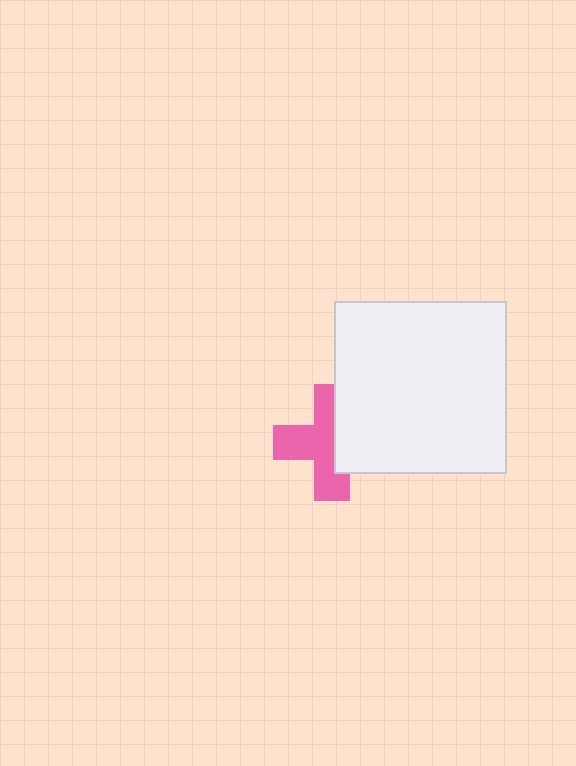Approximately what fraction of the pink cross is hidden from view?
Roughly 40% of the pink cross is hidden behind the white square.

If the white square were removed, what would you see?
You would see the complete pink cross.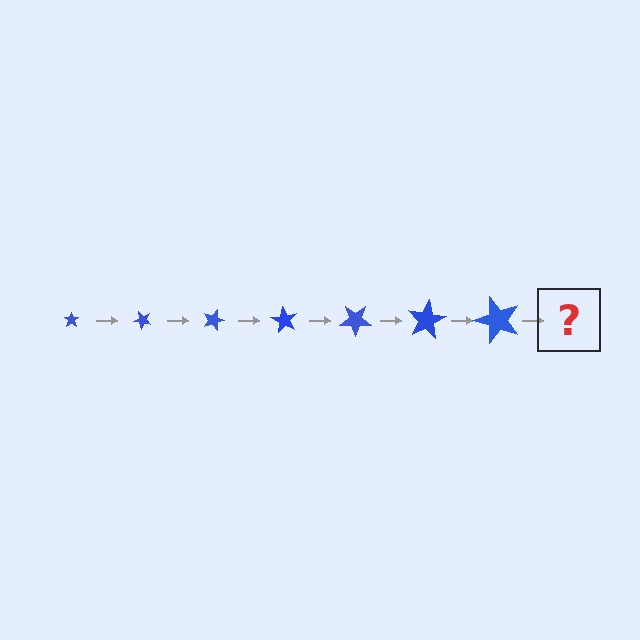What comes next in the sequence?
The next element should be a star, larger than the previous one and rotated 315 degrees from the start.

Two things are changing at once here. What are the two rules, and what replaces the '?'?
The two rules are that the star grows larger each step and it rotates 45 degrees each step. The '?' should be a star, larger than the previous one and rotated 315 degrees from the start.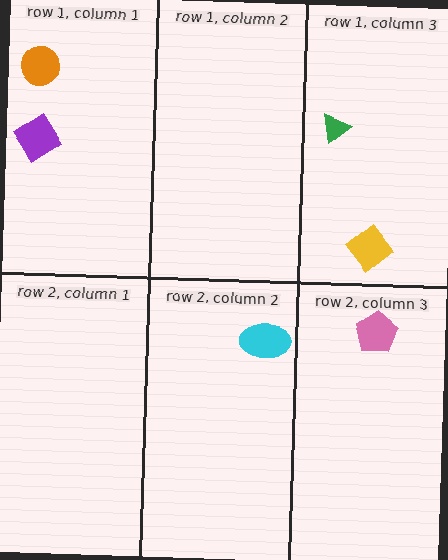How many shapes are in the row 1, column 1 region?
2.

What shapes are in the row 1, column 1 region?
The orange circle, the purple diamond.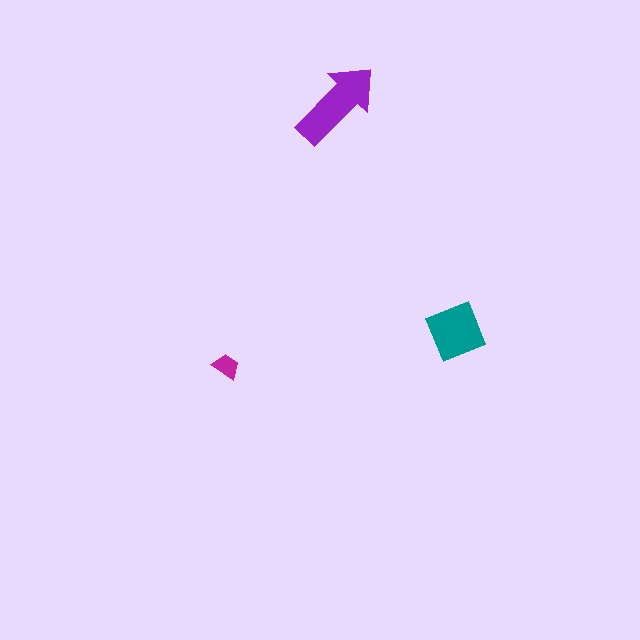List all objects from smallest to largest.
The magenta trapezoid, the teal diamond, the purple arrow.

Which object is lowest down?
The magenta trapezoid is bottommost.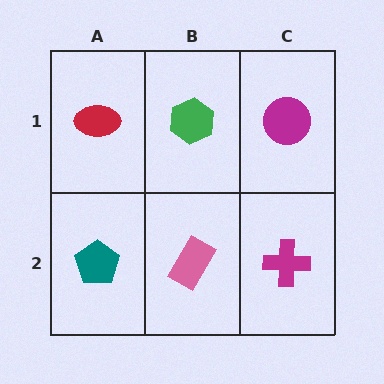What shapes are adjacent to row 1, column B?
A pink rectangle (row 2, column B), a red ellipse (row 1, column A), a magenta circle (row 1, column C).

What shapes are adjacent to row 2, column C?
A magenta circle (row 1, column C), a pink rectangle (row 2, column B).